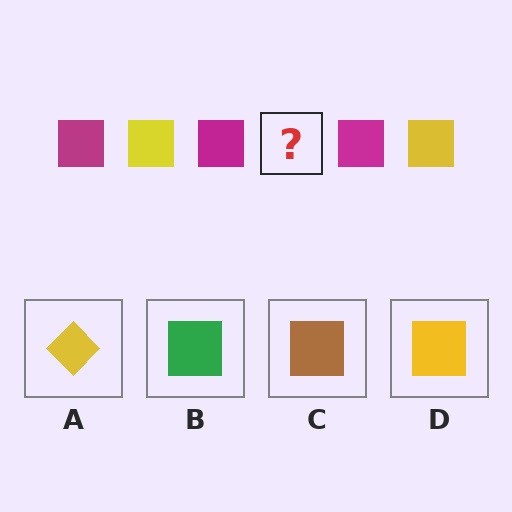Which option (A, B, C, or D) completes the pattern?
D.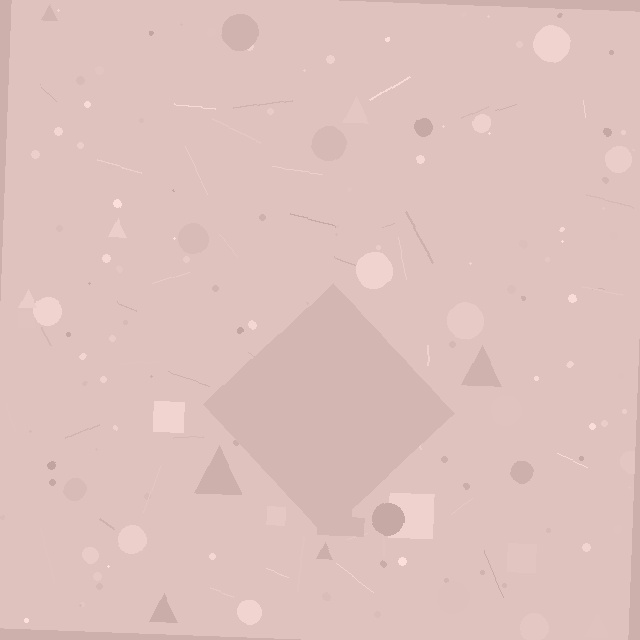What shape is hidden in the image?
A diamond is hidden in the image.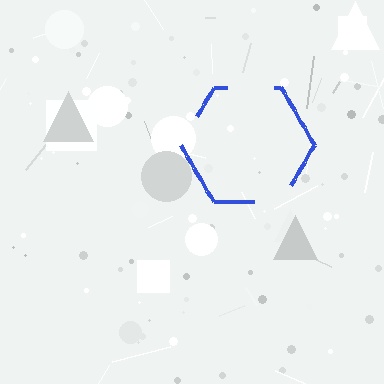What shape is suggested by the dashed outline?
The dashed outline suggests a hexagon.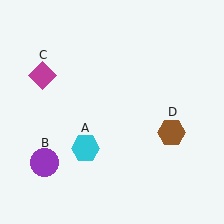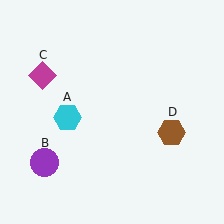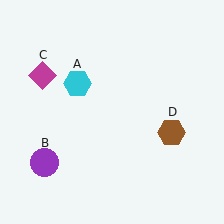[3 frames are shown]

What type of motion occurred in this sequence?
The cyan hexagon (object A) rotated clockwise around the center of the scene.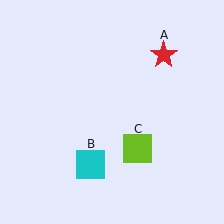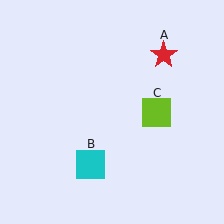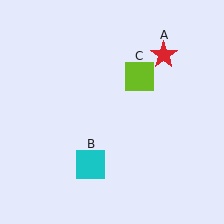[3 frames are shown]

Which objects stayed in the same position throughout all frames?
Red star (object A) and cyan square (object B) remained stationary.